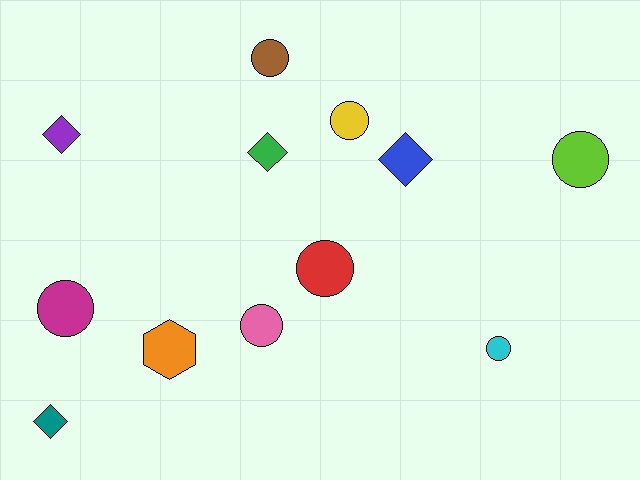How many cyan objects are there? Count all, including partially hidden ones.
There is 1 cyan object.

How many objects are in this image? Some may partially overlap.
There are 12 objects.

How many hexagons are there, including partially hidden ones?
There is 1 hexagon.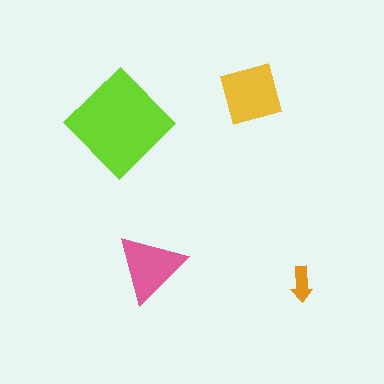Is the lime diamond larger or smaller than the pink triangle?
Larger.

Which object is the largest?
The lime diamond.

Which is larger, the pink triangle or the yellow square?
The yellow square.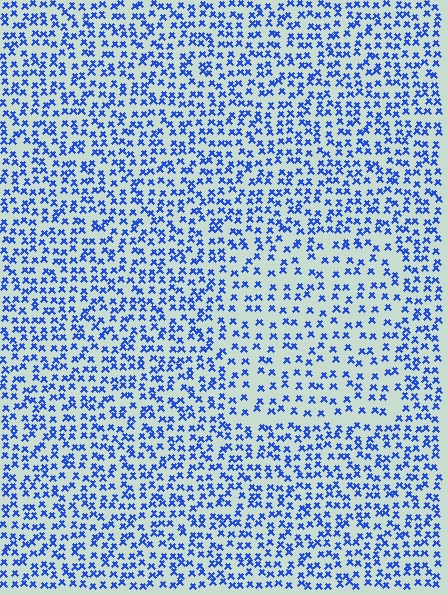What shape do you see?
I see a rectangle.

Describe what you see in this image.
The image contains small blue elements arranged at two different densities. A rectangle-shaped region is visible where the elements are less densely packed than the surrounding area.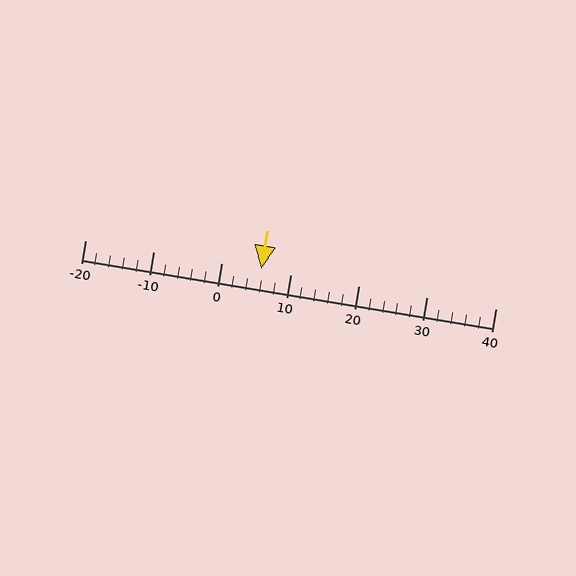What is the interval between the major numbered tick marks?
The major tick marks are spaced 10 units apart.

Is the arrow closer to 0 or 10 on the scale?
The arrow is closer to 10.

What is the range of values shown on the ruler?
The ruler shows values from -20 to 40.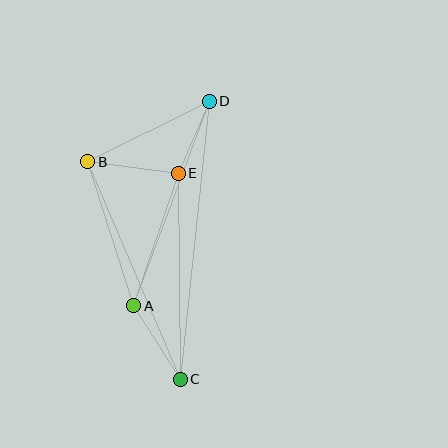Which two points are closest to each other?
Points D and E are closest to each other.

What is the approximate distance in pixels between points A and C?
The distance between A and C is approximately 87 pixels.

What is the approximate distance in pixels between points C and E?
The distance between C and E is approximately 206 pixels.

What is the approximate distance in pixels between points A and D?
The distance between A and D is approximately 218 pixels.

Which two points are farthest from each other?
Points C and D are farthest from each other.